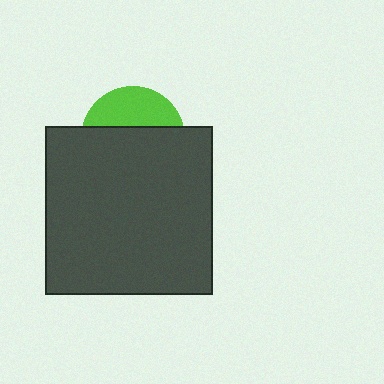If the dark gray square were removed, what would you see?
You would see the complete lime circle.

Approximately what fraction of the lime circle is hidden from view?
Roughly 65% of the lime circle is hidden behind the dark gray square.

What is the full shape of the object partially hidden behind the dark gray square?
The partially hidden object is a lime circle.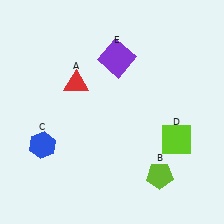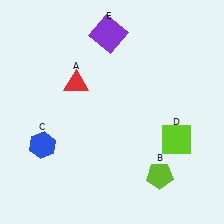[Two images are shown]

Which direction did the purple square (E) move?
The purple square (E) moved up.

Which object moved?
The purple square (E) moved up.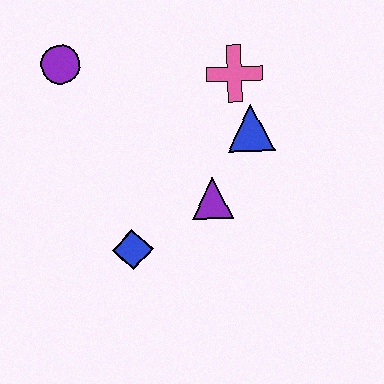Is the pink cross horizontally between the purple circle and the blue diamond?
No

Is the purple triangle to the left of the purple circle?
No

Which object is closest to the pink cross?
The blue triangle is closest to the pink cross.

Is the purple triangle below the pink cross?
Yes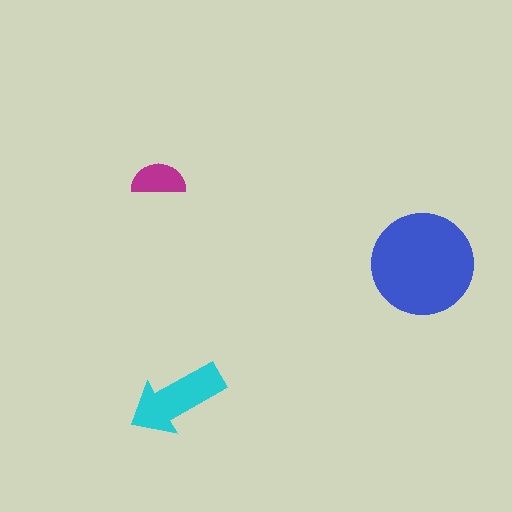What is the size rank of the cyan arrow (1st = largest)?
2nd.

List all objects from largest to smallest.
The blue circle, the cyan arrow, the magenta semicircle.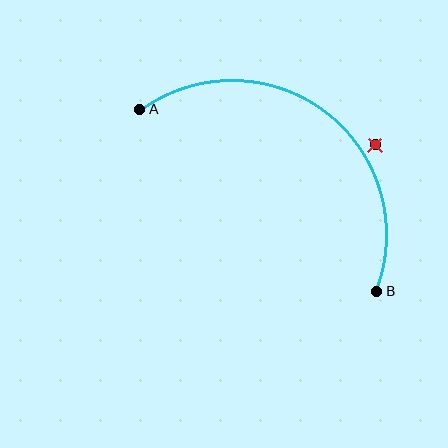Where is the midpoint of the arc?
The arc midpoint is the point on the curve farthest from the straight line joining A and B. It sits above and to the right of that line.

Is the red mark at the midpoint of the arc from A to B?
No — the red mark does not lie on the arc at all. It sits slightly outside the curve.